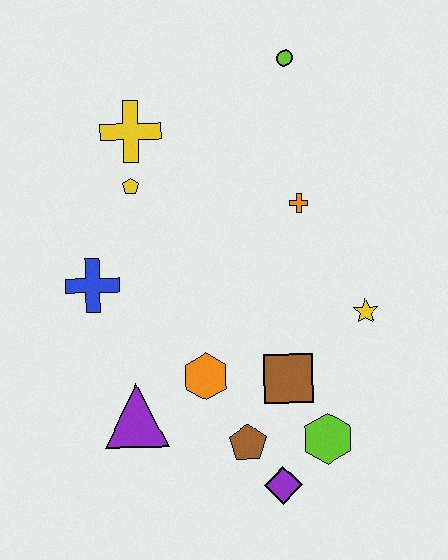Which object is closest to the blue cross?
The yellow pentagon is closest to the blue cross.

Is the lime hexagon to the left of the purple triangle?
No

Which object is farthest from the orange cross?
The purple diamond is farthest from the orange cross.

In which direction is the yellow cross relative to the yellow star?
The yellow cross is to the left of the yellow star.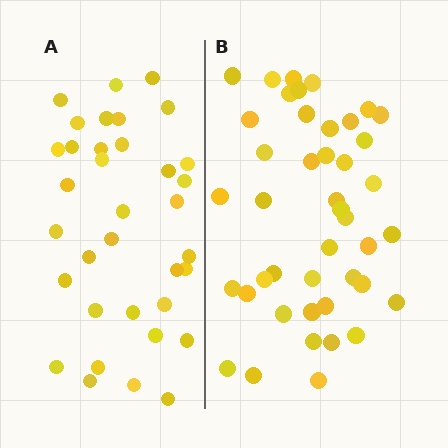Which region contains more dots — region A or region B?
Region B (the right region) has more dots.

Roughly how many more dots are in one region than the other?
Region B has roughly 8 or so more dots than region A.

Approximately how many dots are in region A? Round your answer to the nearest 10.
About 40 dots. (The exact count is 35, which rounds to 40.)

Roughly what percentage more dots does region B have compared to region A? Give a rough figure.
About 25% more.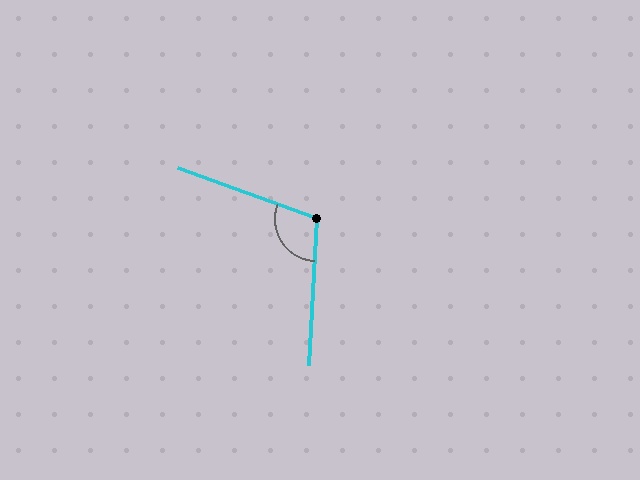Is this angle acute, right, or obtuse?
It is obtuse.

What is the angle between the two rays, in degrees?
Approximately 107 degrees.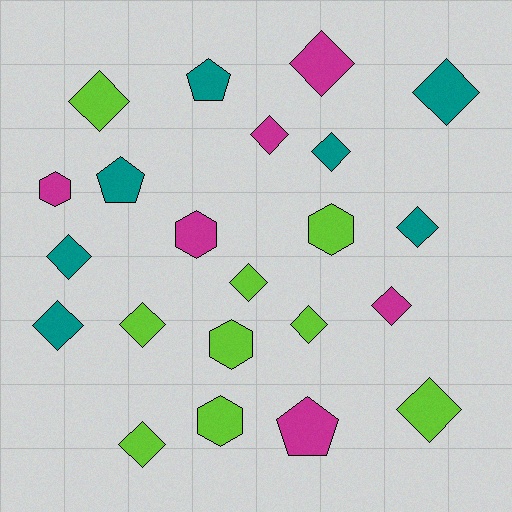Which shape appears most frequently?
Diamond, with 14 objects.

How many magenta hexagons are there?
There are 2 magenta hexagons.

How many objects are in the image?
There are 22 objects.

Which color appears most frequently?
Lime, with 9 objects.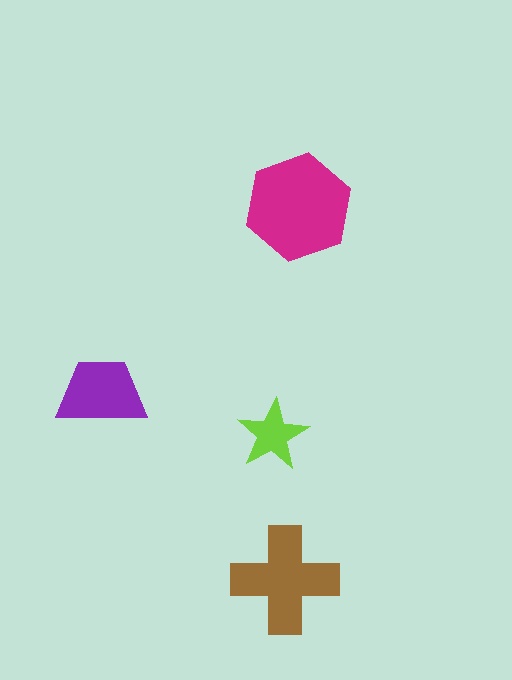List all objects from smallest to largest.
The lime star, the purple trapezoid, the brown cross, the magenta hexagon.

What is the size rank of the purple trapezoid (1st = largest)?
3rd.